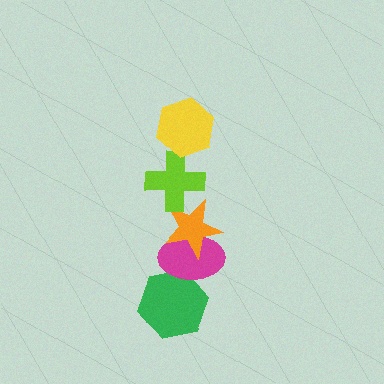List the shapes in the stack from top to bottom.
From top to bottom: the yellow hexagon, the lime cross, the orange star, the magenta ellipse, the green hexagon.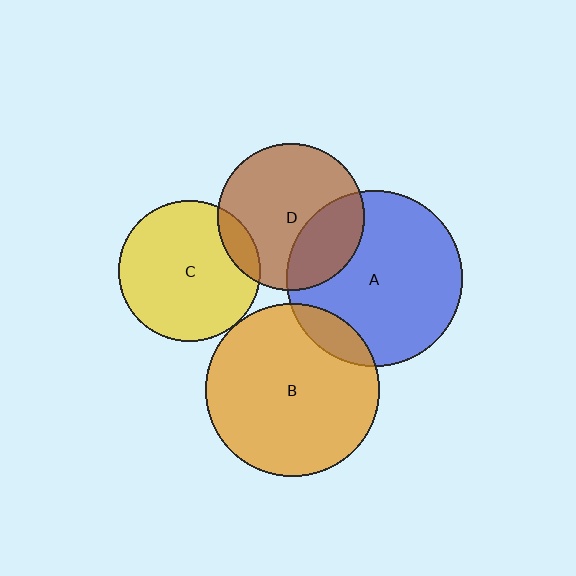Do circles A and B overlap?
Yes.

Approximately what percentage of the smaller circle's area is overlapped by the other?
Approximately 10%.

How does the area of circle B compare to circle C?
Approximately 1.5 times.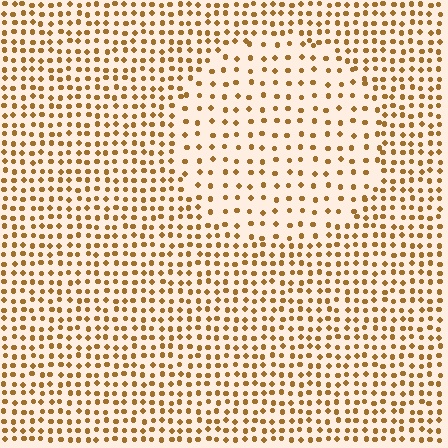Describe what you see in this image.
The image contains small brown elements arranged at two different densities. A circle-shaped region is visible where the elements are less densely packed than the surrounding area.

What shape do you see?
I see a circle.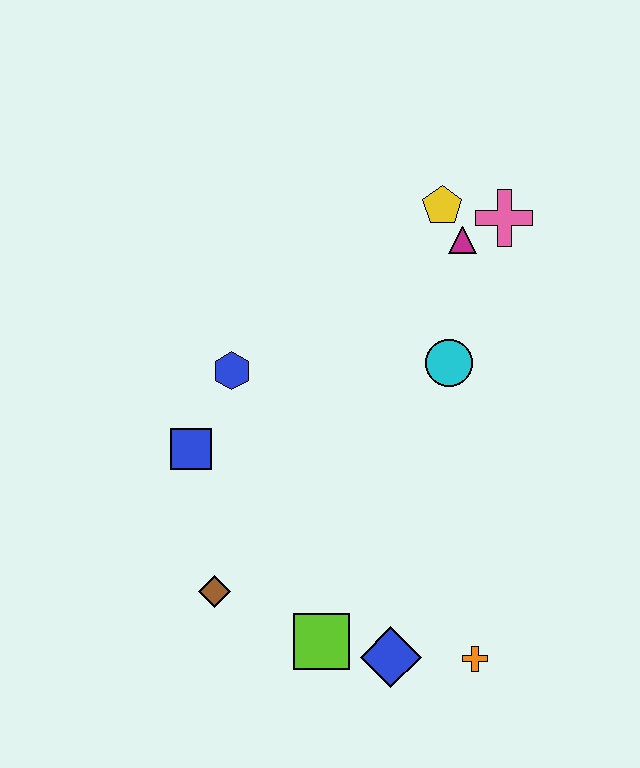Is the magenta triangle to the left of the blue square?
No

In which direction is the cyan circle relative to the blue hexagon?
The cyan circle is to the right of the blue hexagon.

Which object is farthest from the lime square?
The pink cross is farthest from the lime square.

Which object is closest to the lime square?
The blue diamond is closest to the lime square.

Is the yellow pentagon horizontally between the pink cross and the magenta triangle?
No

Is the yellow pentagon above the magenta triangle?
Yes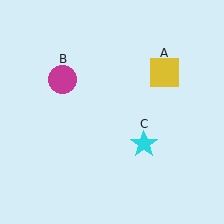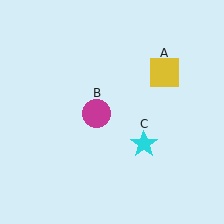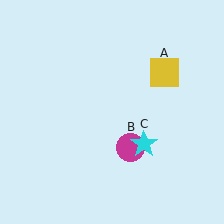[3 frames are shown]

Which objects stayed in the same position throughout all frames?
Yellow square (object A) and cyan star (object C) remained stationary.